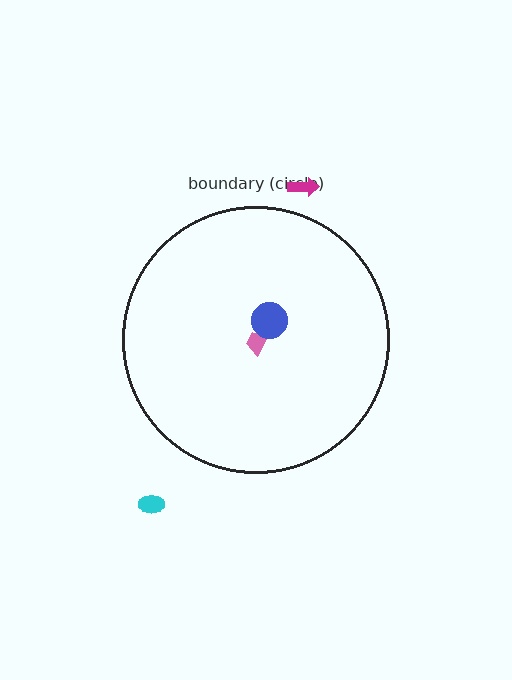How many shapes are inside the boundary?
2 inside, 2 outside.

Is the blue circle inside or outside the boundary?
Inside.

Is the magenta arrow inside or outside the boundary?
Outside.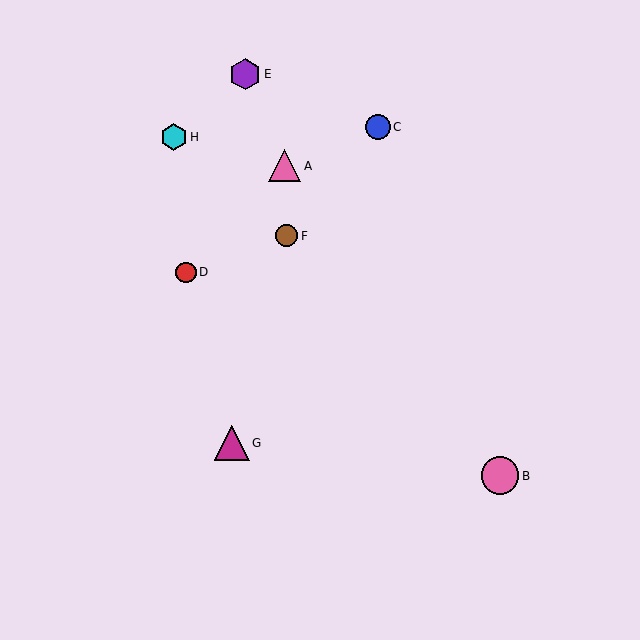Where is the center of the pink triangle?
The center of the pink triangle is at (285, 166).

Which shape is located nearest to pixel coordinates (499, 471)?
The pink circle (labeled B) at (500, 476) is nearest to that location.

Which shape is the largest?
The pink circle (labeled B) is the largest.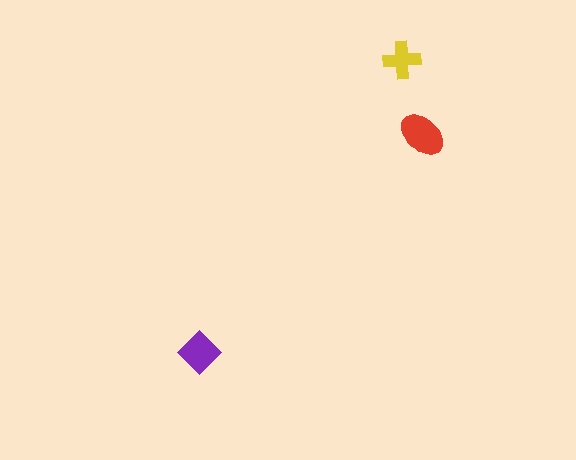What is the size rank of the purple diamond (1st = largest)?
2nd.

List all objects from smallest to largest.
The yellow cross, the purple diamond, the red ellipse.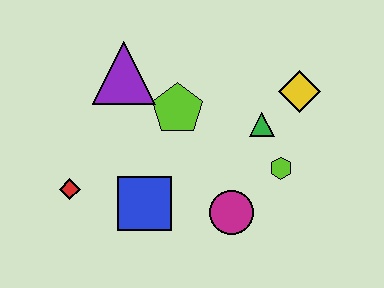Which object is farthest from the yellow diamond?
The red diamond is farthest from the yellow diamond.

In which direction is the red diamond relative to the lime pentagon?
The red diamond is to the left of the lime pentagon.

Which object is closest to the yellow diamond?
The green triangle is closest to the yellow diamond.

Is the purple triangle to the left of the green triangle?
Yes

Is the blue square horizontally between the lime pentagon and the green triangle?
No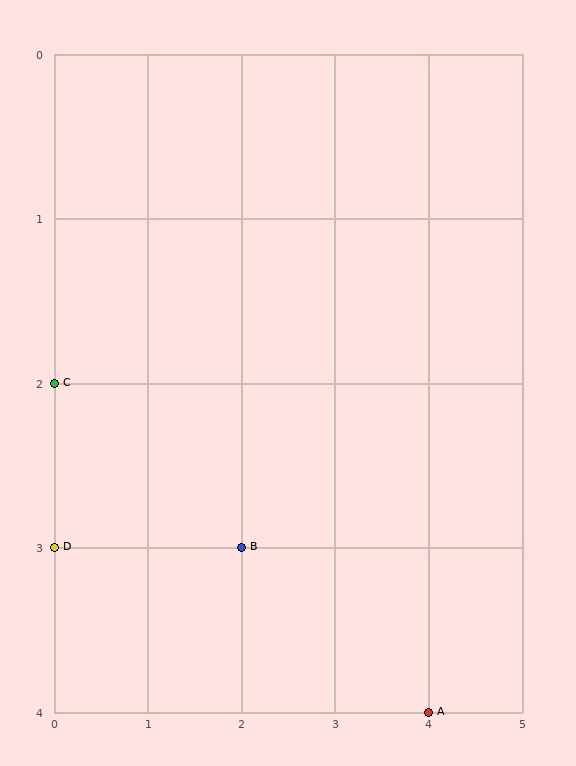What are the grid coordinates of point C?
Point C is at grid coordinates (0, 2).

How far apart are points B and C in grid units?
Points B and C are 2 columns and 1 row apart (about 2.2 grid units diagonally).